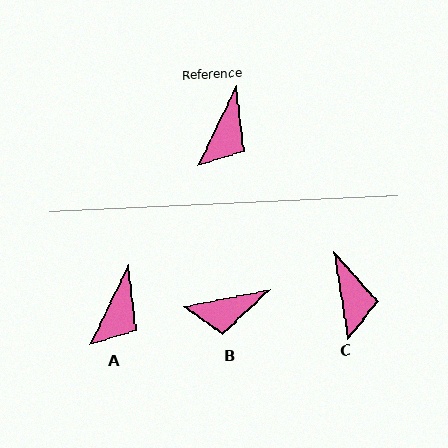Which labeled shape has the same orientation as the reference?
A.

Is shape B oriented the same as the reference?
No, it is off by about 53 degrees.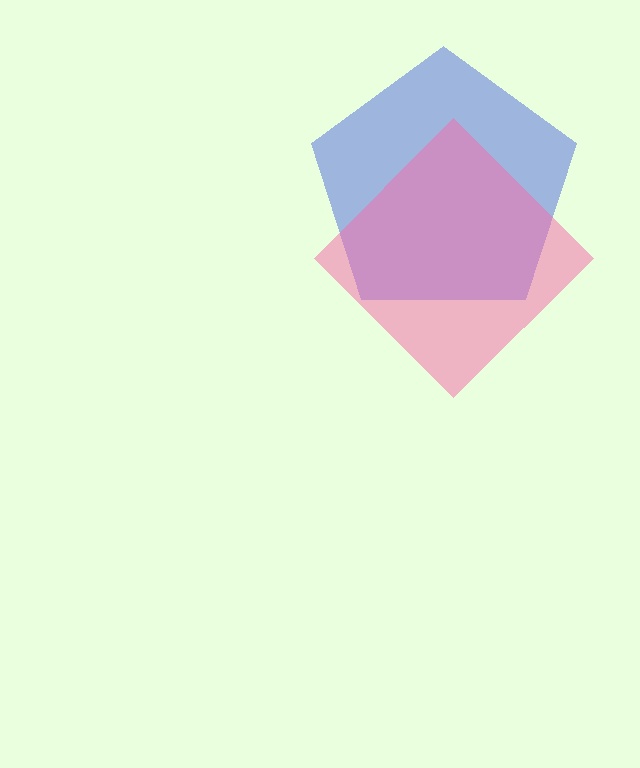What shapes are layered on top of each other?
The layered shapes are: a blue pentagon, a pink diamond.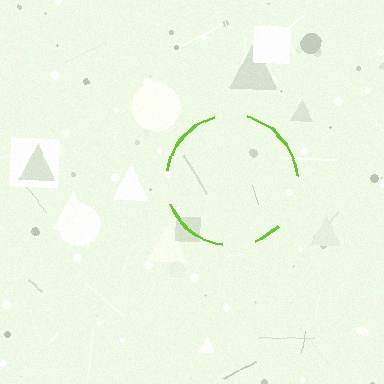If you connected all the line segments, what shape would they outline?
They would outline a circle.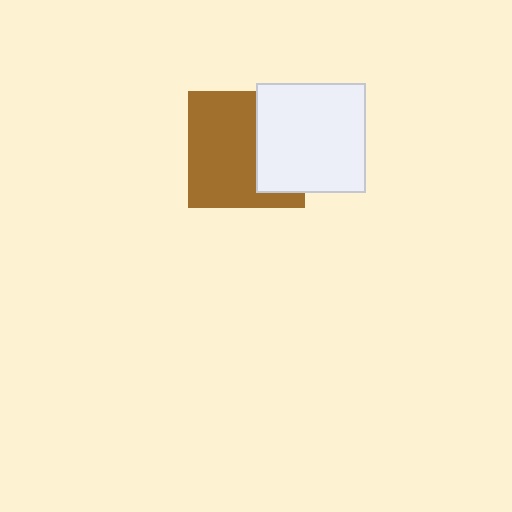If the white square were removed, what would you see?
You would see the complete brown square.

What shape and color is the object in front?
The object in front is a white square.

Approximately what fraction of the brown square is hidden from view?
Roughly 37% of the brown square is hidden behind the white square.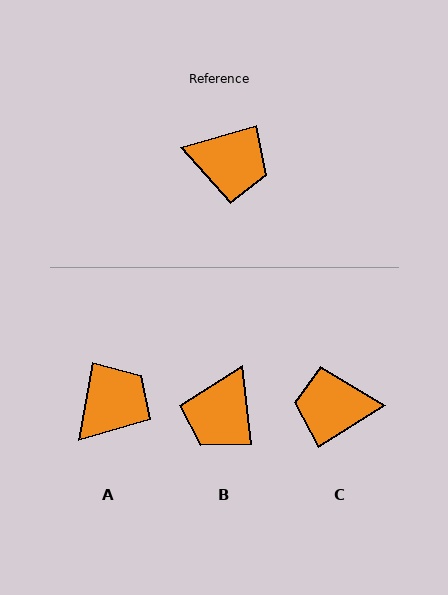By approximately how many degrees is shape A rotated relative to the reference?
Approximately 64 degrees counter-clockwise.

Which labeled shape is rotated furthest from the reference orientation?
C, about 163 degrees away.